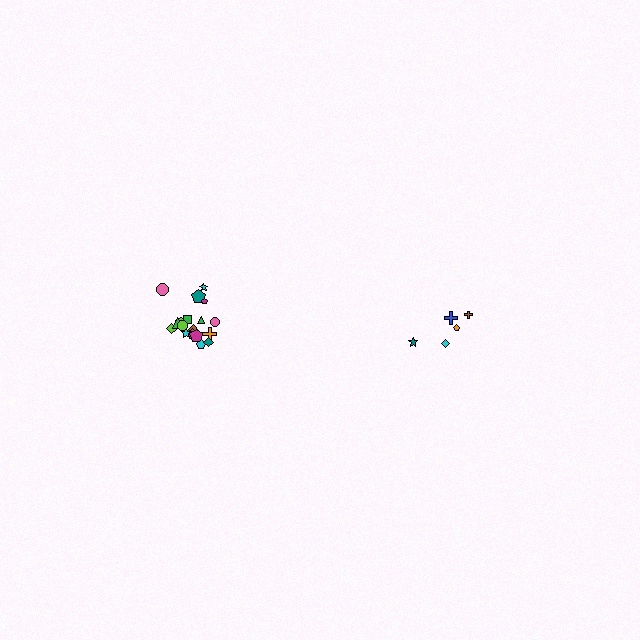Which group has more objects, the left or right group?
The left group.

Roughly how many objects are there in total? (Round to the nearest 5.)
Roughly 25 objects in total.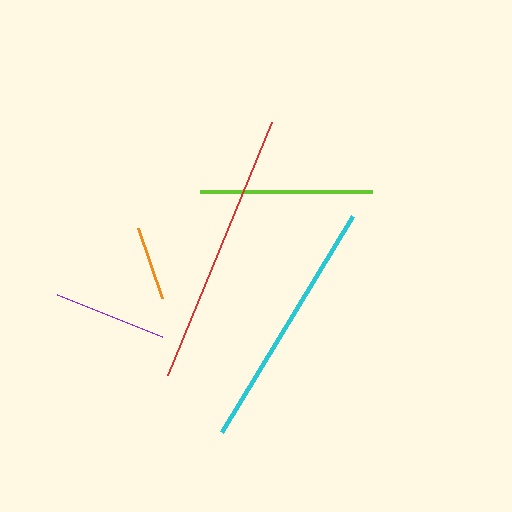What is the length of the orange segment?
The orange segment is approximately 74 pixels long.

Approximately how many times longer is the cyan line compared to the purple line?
The cyan line is approximately 2.2 times the length of the purple line.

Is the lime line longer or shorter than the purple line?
The lime line is longer than the purple line.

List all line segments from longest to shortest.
From longest to shortest: red, cyan, lime, purple, orange.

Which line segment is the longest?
The red line is the longest at approximately 274 pixels.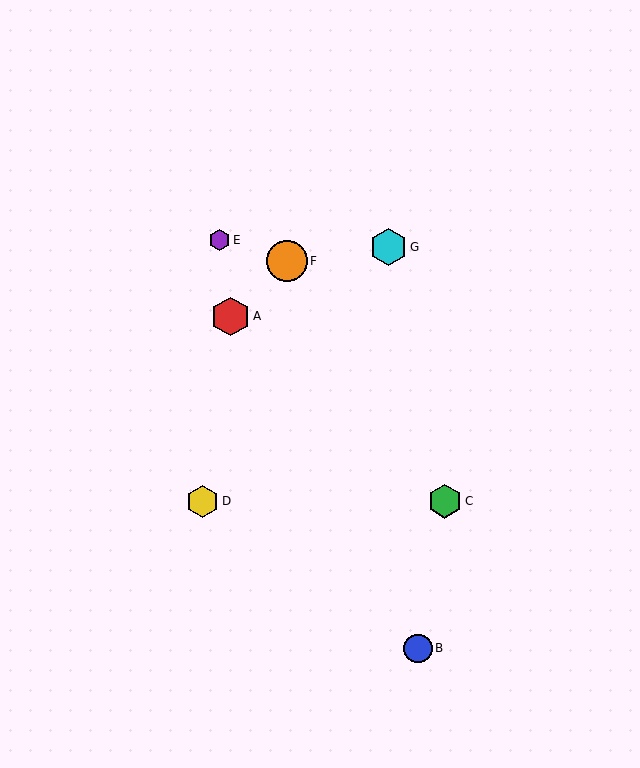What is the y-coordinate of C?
Object C is at y≈501.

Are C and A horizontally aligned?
No, C is at y≈501 and A is at y≈316.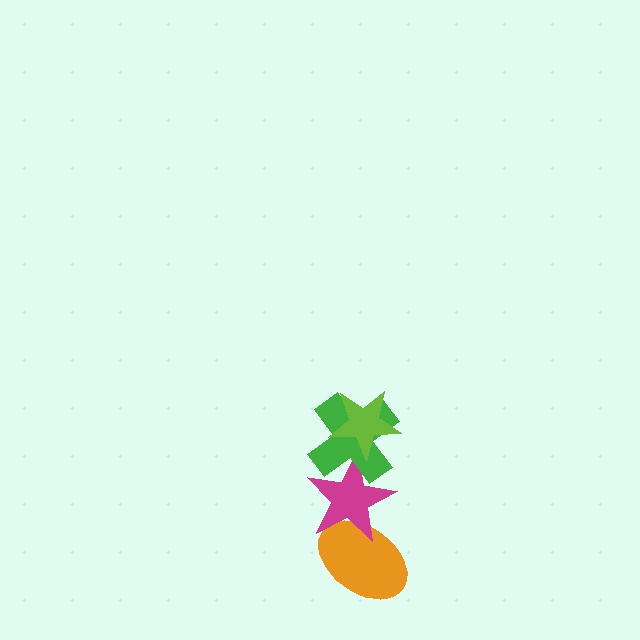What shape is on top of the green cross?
The lime star is on top of the green cross.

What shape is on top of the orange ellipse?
The magenta star is on top of the orange ellipse.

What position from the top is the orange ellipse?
The orange ellipse is 4th from the top.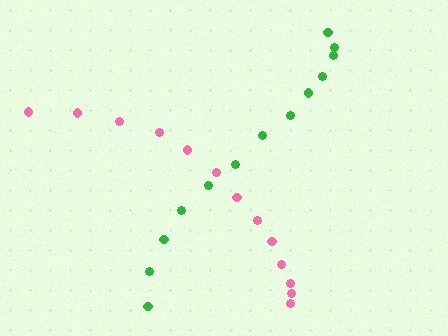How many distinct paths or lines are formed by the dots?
There are 2 distinct paths.